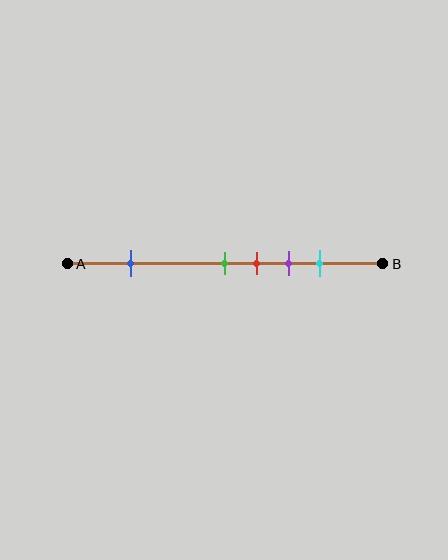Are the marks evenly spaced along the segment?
No, the marks are not evenly spaced.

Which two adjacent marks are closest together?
The green and red marks are the closest adjacent pair.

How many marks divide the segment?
There are 5 marks dividing the segment.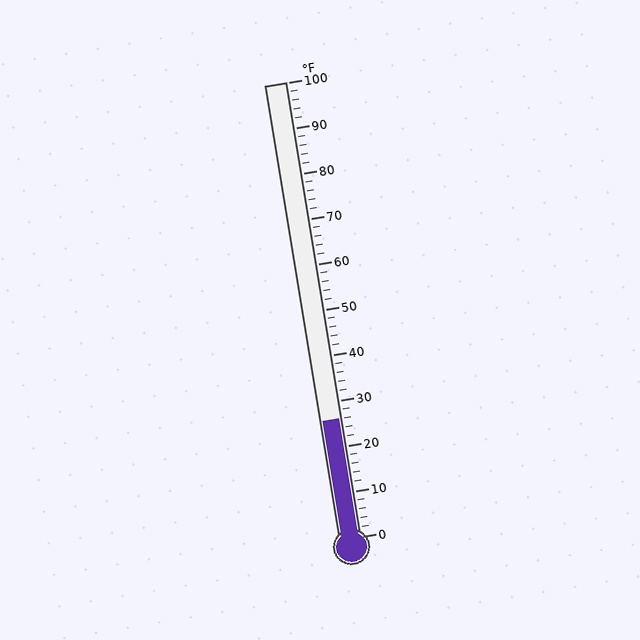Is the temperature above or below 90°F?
The temperature is below 90°F.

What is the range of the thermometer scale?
The thermometer scale ranges from 0°F to 100°F.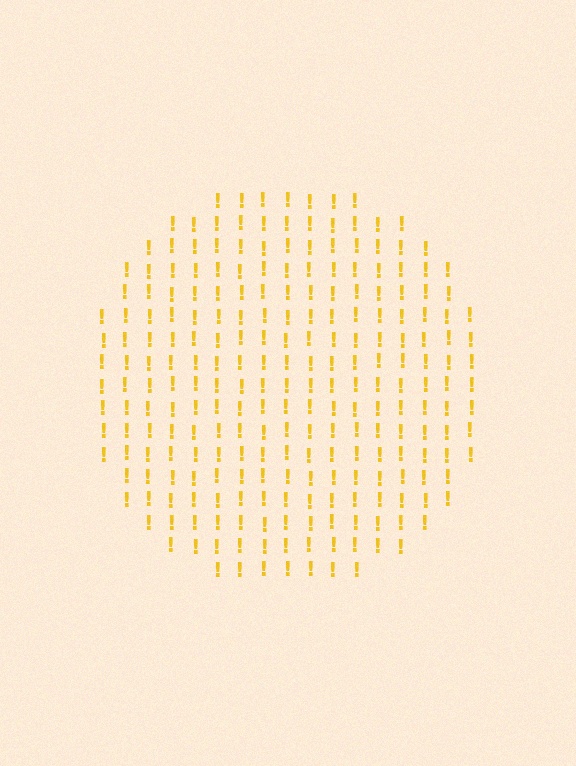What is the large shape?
The large shape is a circle.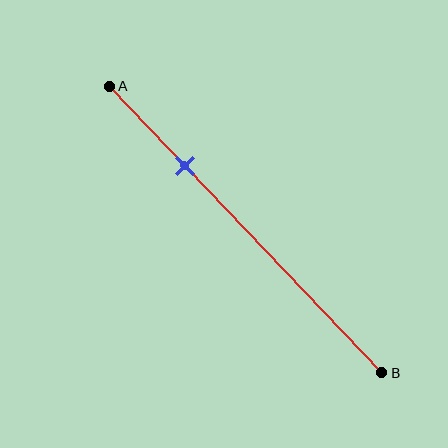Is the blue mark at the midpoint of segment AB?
No, the mark is at about 30% from A, not at the 50% midpoint.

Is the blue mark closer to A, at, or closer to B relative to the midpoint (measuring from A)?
The blue mark is closer to point A than the midpoint of segment AB.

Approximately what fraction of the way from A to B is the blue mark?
The blue mark is approximately 30% of the way from A to B.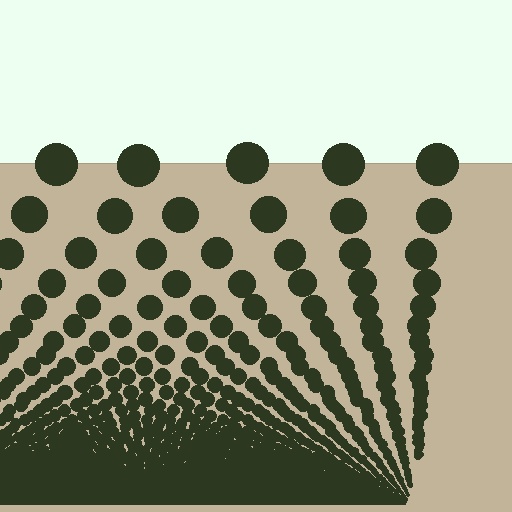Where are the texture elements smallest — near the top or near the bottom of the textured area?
Near the bottom.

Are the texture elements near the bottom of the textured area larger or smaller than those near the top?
Smaller. The gradient is inverted — elements near the bottom are smaller and denser.